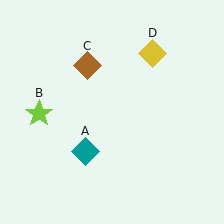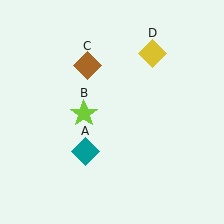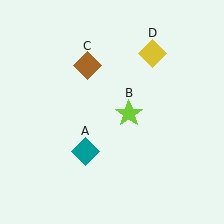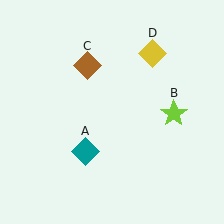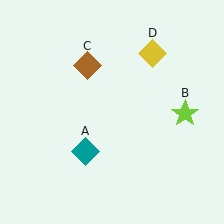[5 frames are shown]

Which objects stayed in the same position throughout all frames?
Teal diamond (object A) and brown diamond (object C) and yellow diamond (object D) remained stationary.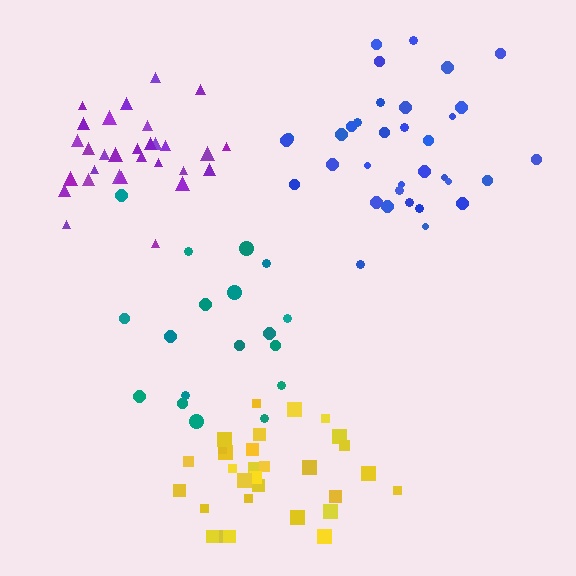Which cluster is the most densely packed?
Purple.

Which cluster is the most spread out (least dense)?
Teal.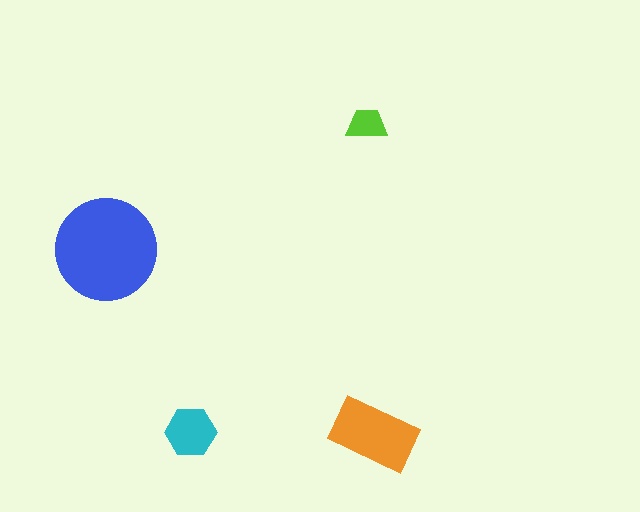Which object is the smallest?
The lime trapezoid.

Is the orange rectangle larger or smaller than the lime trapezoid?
Larger.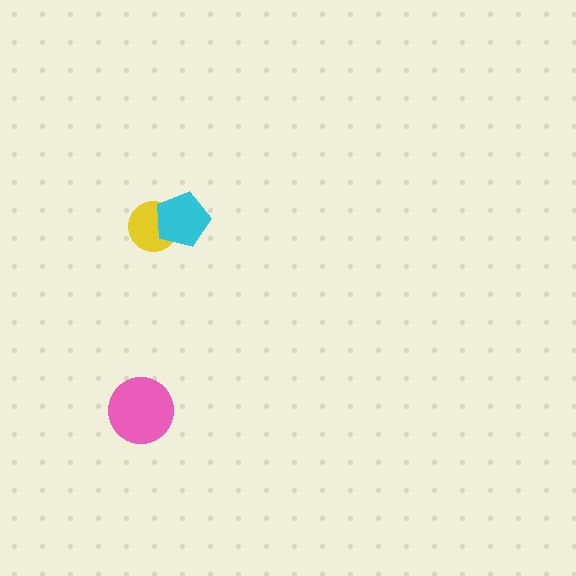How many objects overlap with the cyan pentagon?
1 object overlaps with the cyan pentagon.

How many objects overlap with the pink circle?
0 objects overlap with the pink circle.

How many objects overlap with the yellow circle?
1 object overlaps with the yellow circle.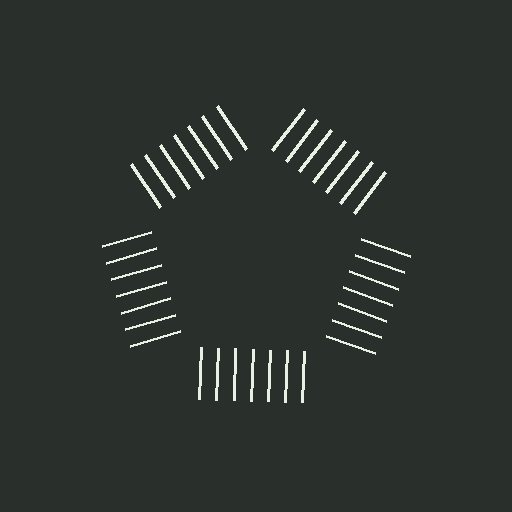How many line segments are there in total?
35 — 7 along each of the 5 edges.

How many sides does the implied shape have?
5 sides — the line-ends trace a pentagon.